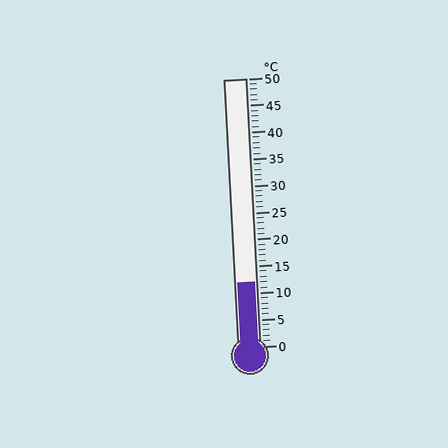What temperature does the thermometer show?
The thermometer shows approximately 12°C.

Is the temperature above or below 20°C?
The temperature is below 20°C.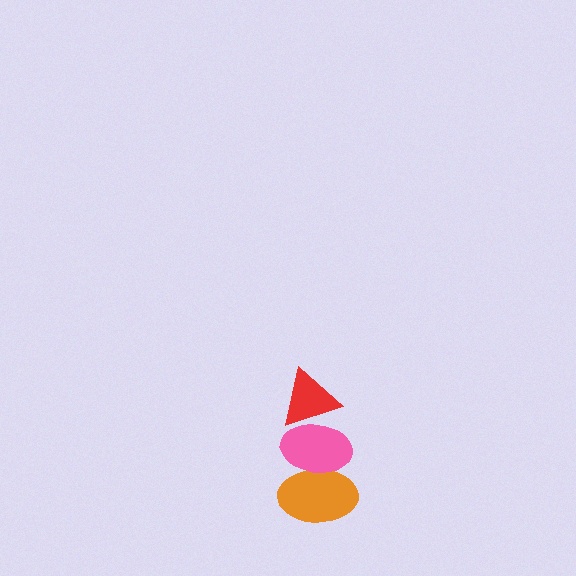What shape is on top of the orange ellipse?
The pink ellipse is on top of the orange ellipse.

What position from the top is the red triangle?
The red triangle is 1st from the top.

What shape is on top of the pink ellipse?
The red triangle is on top of the pink ellipse.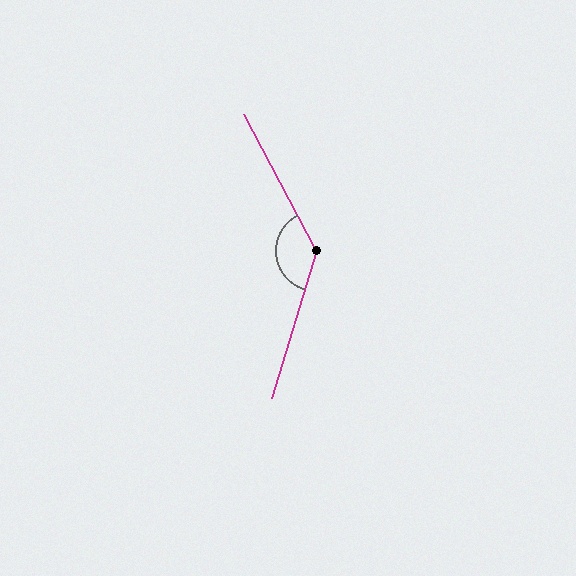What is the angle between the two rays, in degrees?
Approximately 135 degrees.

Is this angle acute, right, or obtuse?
It is obtuse.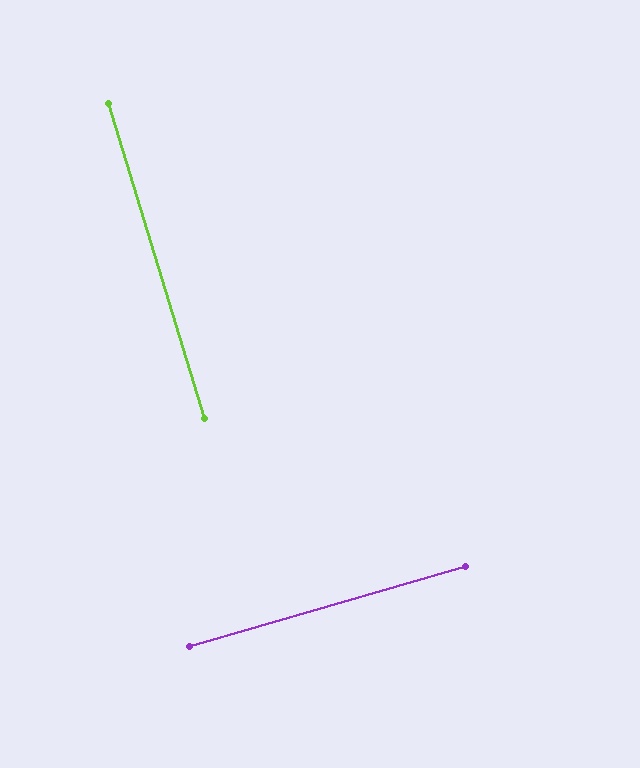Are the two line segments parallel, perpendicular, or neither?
Perpendicular — they meet at approximately 89°.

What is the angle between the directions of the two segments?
Approximately 89 degrees.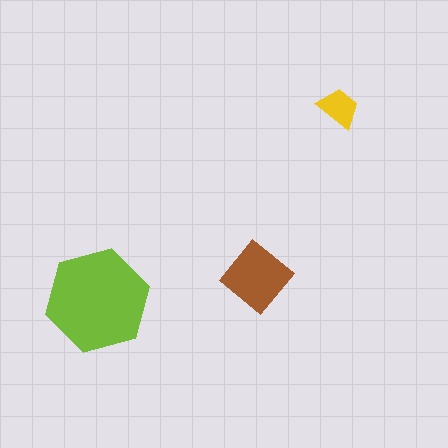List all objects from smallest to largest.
The yellow trapezoid, the brown diamond, the lime hexagon.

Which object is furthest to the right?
The yellow trapezoid is rightmost.